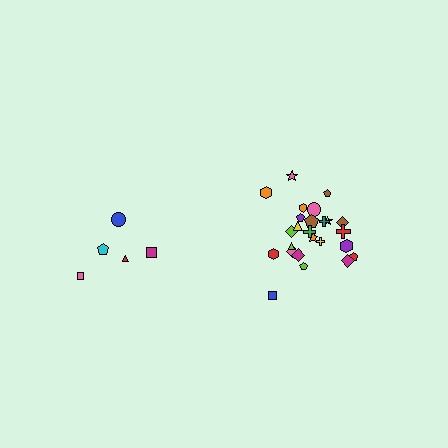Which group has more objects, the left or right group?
The right group.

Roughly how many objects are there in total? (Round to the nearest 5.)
Roughly 30 objects in total.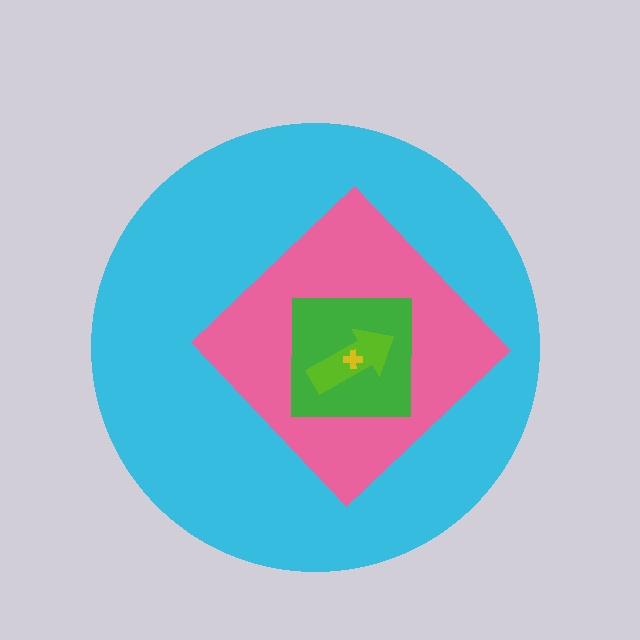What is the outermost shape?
The cyan circle.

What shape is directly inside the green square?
The lime arrow.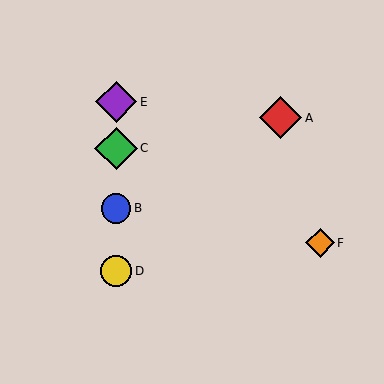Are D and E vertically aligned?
Yes, both are at x≈116.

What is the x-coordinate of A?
Object A is at x≈281.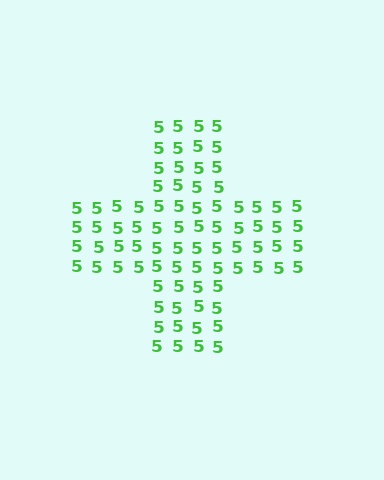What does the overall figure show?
The overall figure shows a cross.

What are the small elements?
The small elements are digit 5's.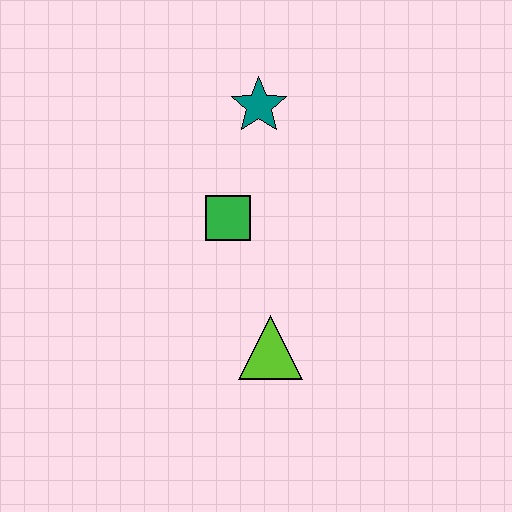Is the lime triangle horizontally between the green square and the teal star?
No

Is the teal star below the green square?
No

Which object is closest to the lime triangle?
The green square is closest to the lime triangle.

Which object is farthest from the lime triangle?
The teal star is farthest from the lime triangle.